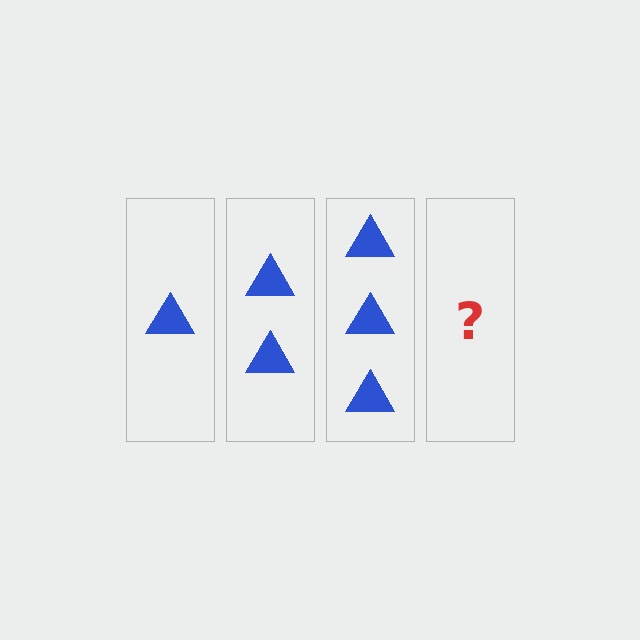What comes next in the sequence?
The next element should be 4 triangles.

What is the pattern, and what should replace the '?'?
The pattern is that each step adds one more triangle. The '?' should be 4 triangles.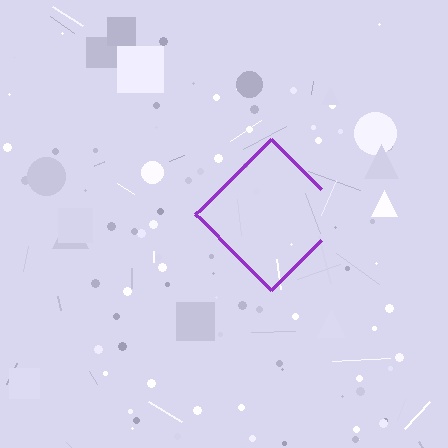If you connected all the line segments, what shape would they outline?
They would outline a diamond.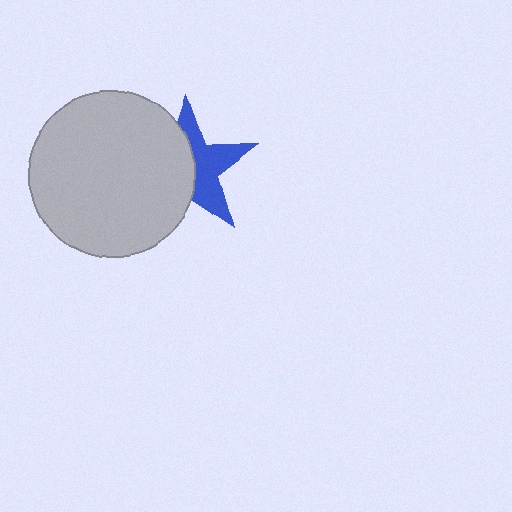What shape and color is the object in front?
The object in front is a light gray circle.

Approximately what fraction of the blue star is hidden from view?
Roughly 52% of the blue star is hidden behind the light gray circle.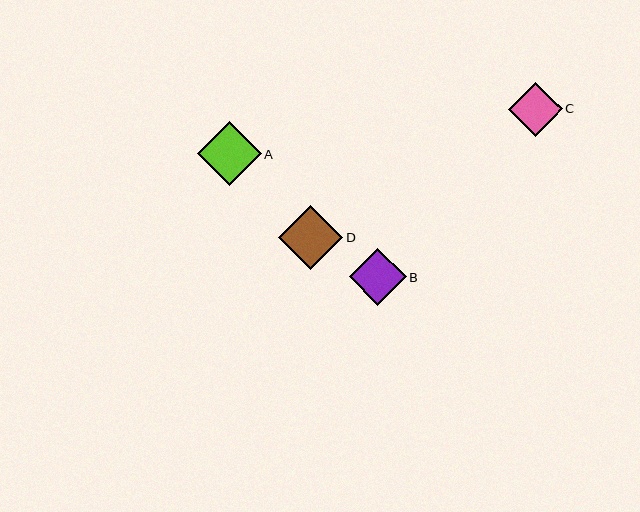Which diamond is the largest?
Diamond D is the largest with a size of approximately 64 pixels.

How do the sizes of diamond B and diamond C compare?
Diamond B and diamond C are approximately the same size.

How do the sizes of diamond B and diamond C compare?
Diamond B and diamond C are approximately the same size.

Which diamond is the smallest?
Diamond C is the smallest with a size of approximately 54 pixels.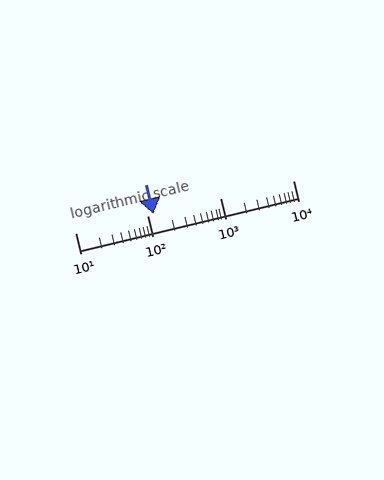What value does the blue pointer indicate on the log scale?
The pointer indicates approximately 120.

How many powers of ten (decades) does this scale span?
The scale spans 3 decades, from 10 to 10000.